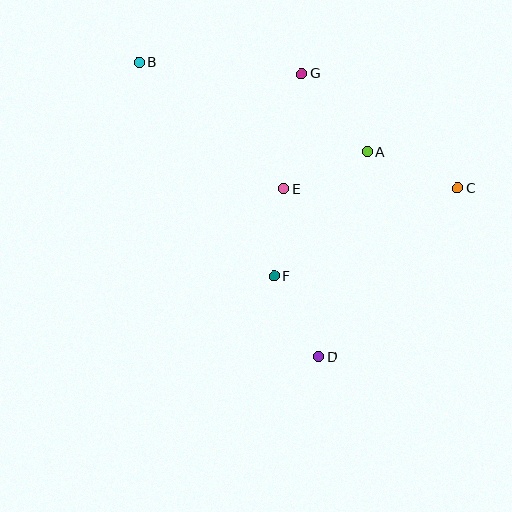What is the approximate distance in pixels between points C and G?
The distance between C and G is approximately 193 pixels.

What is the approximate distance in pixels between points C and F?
The distance between C and F is approximately 204 pixels.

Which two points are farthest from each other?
Points B and D are farthest from each other.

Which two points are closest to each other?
Points E and F are closest to each other.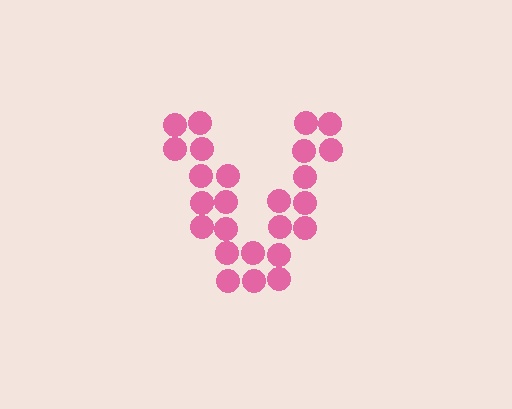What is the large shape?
The large shape is the letter V.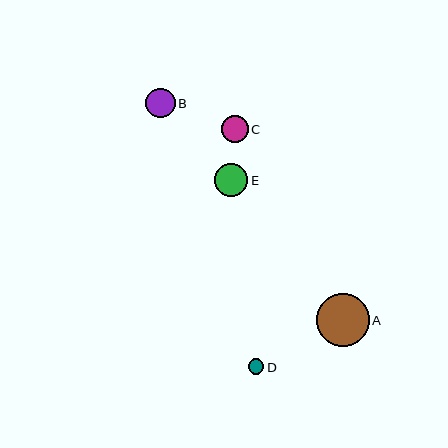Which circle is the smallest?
Circle D is the smallest with a size of approximately 15 pixels.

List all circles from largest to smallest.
From largest to smallest: A, E, B, C, D.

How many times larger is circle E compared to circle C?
Circle E is approximately 1.3 times the size of circle C.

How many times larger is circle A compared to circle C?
Circle A is approximately 2.0 times the size of circle C.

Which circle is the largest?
Circle A is the largest with a size of approximately 52 pixels.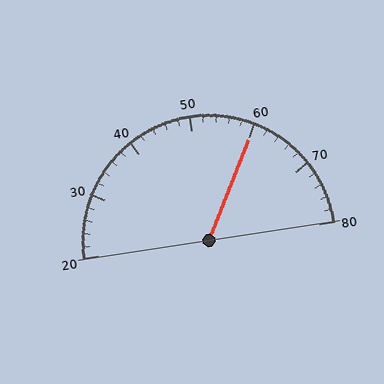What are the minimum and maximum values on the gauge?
The gauge ranges from 20 to 80.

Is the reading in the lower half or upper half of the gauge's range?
The reading is in the upper half of the range (20 to 80).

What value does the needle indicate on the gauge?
The needle indicates approximately 60.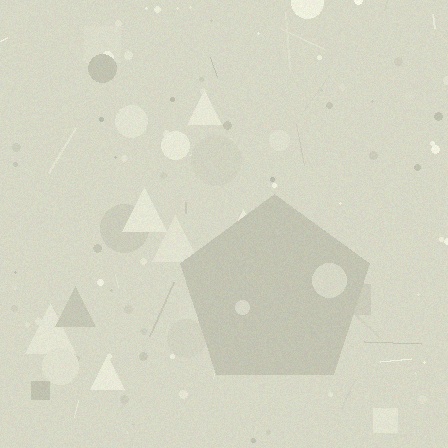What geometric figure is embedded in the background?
A pentagon is embedded in the background.